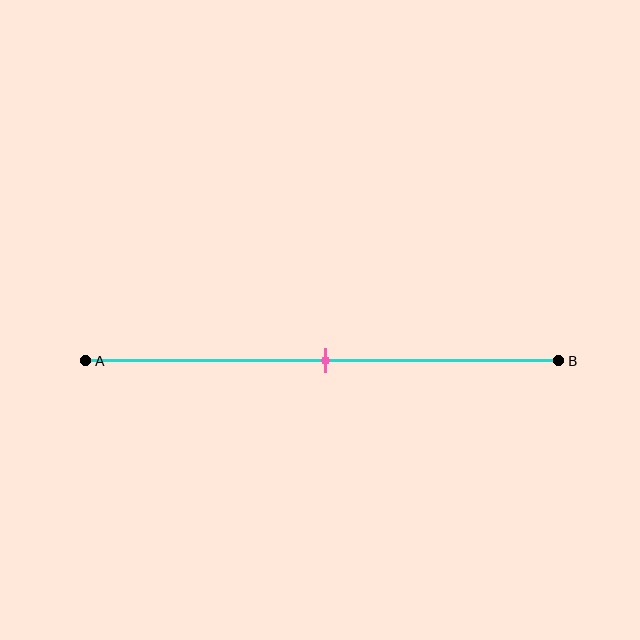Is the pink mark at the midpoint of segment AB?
Yes, the mark is approximately at the midpoint.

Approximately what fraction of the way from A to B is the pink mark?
The pink mark is approximately 50% of the way from A to B.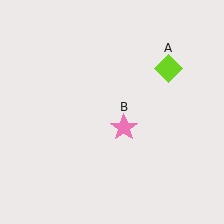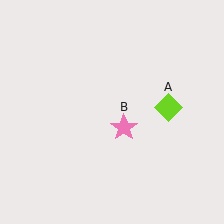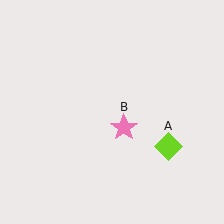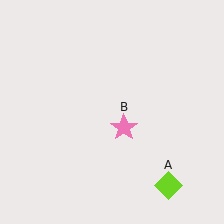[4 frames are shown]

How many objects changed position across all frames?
1 object changed position: lime diamond (object A).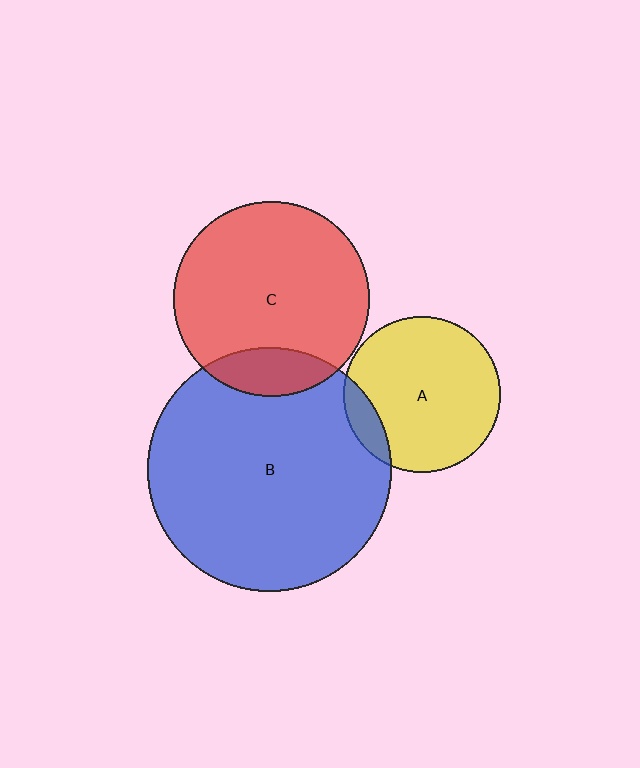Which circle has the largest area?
Circle B (blue).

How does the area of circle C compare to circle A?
Approximately 1.6 times.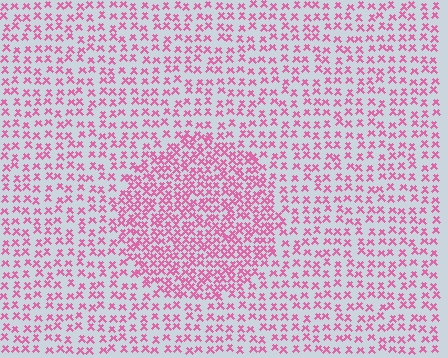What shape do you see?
I see a circle.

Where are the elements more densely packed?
The elements are more densely packed inside the circle boundary.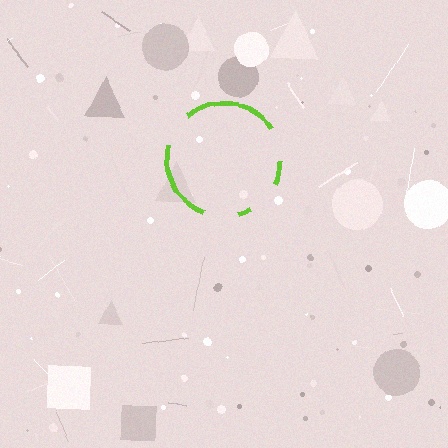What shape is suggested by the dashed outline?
The dashed outline suggests a circle.